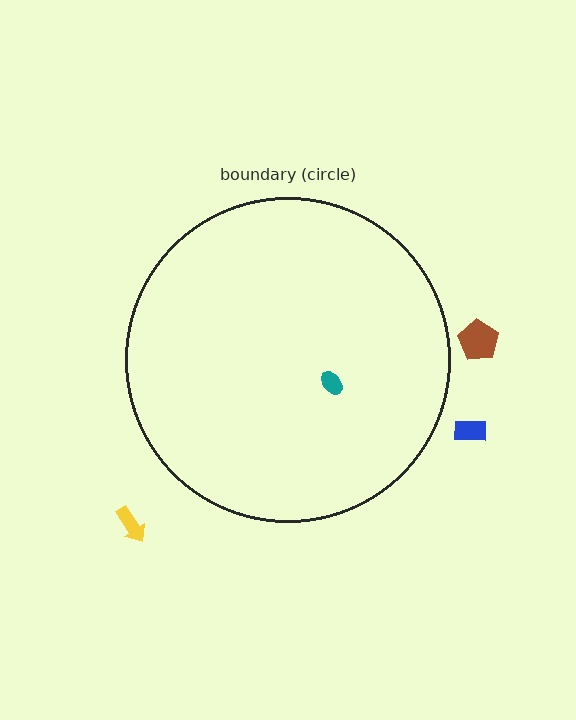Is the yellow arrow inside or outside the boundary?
Outside.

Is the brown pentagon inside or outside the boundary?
Outside.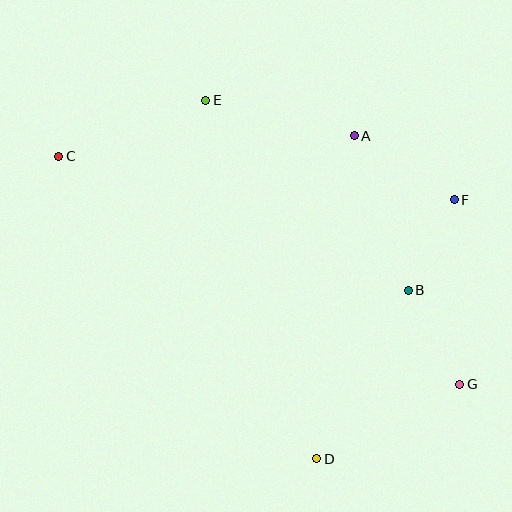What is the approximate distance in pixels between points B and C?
The distance between B and C is approximately 374 pixels.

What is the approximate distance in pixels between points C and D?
The distance between C and D is approximately 398 pixels.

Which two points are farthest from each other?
Points C and G are farthest from each other.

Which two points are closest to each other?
Points B and F are closest to each other.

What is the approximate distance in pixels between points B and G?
The distance between B and G is approximately 108 pixels.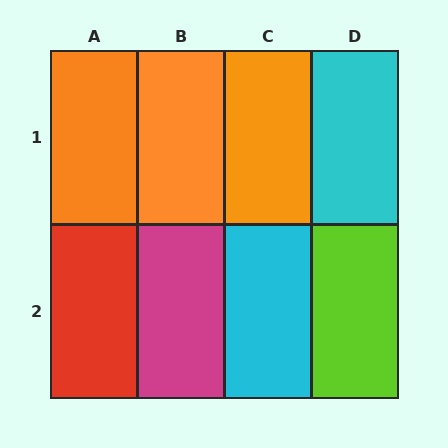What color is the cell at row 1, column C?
Orange.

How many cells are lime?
1 cell is lime.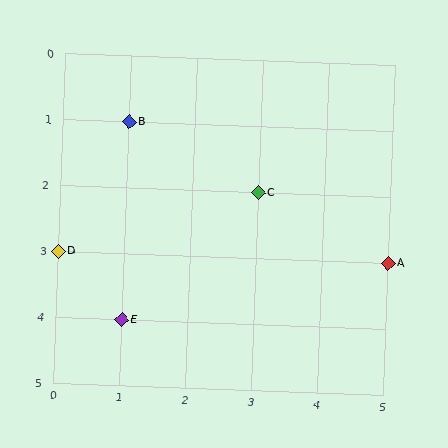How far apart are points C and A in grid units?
Points C and A are 2 columns and 1 row apart (about 2.2 grid units diagonally).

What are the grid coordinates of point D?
Point D is at grid coordinates (0, 3).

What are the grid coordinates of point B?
Point B is at grid coordinates (1, 1).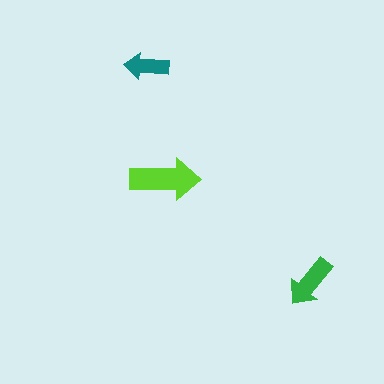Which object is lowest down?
The green arrow is bottommost.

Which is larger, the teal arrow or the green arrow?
The green one.